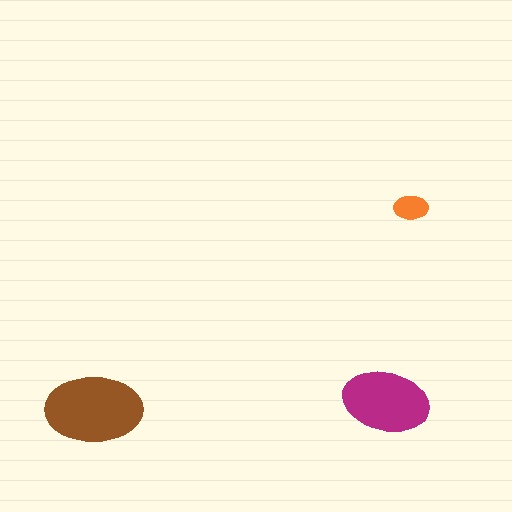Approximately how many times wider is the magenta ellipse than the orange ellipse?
About 2.5 times wider.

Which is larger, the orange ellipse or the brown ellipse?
The brown one.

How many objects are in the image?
There are 3 objects in the image.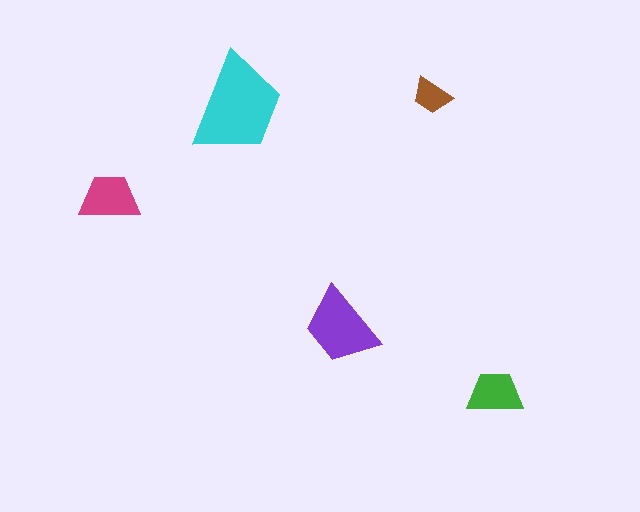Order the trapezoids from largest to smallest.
the cyan one, the purple one, the magenta one, the green one, the brown one.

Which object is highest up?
The brown trapezoid is topmost.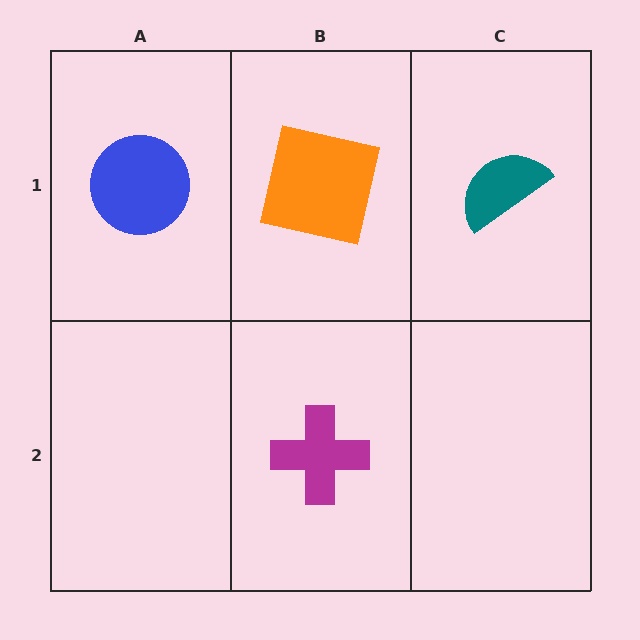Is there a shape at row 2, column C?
No, that cell is empty.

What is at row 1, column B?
An orange square.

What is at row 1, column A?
A blue circle.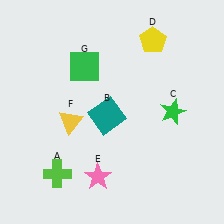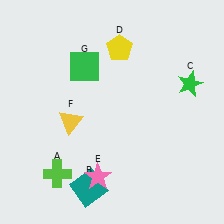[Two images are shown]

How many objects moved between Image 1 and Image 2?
3 objects moved between the two images.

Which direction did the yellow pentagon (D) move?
The yellow pentagon (D) moved left.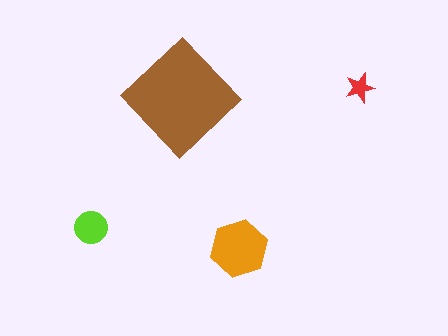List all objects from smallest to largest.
The red star, the lime circle, the orange hexagon, the brown diamond.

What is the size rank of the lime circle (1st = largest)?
3rd.